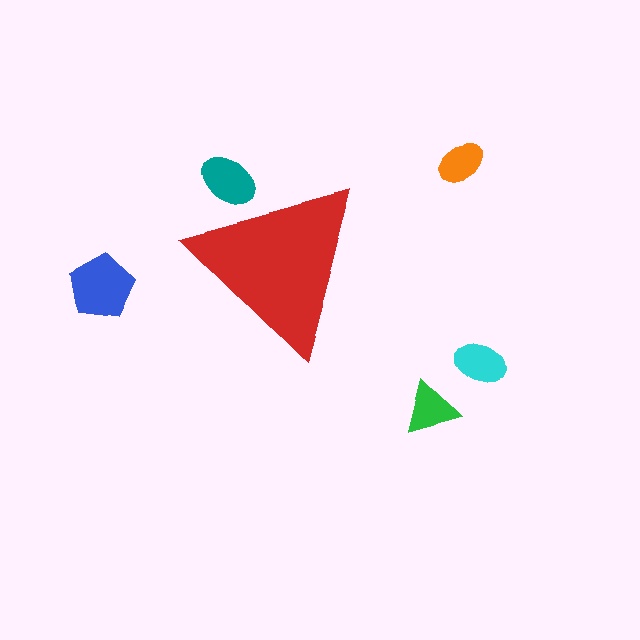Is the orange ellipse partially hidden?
No, the orange ellipse is fully visible.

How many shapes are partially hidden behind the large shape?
1 shape is partially hidden.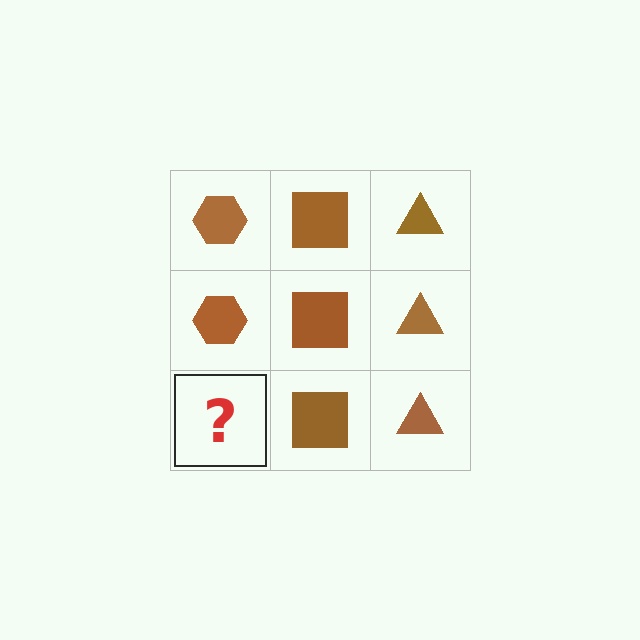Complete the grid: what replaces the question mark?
The question mark should be replaced with a brown hexagon.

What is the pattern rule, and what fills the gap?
The rule is that each column has a consistent shape. The gap should be filled with a brown hexagon.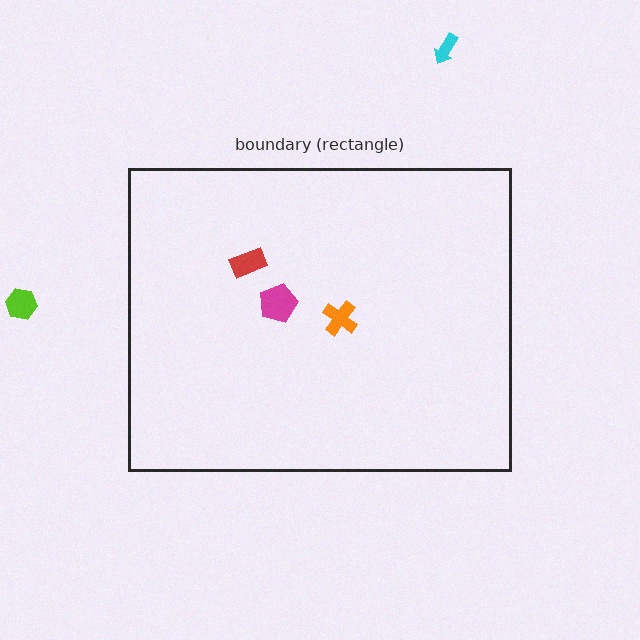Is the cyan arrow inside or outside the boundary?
Outside.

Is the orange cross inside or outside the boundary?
Inside.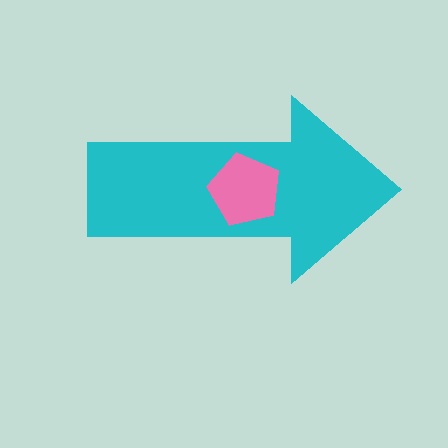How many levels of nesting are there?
2.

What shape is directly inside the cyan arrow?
The pink pentagon.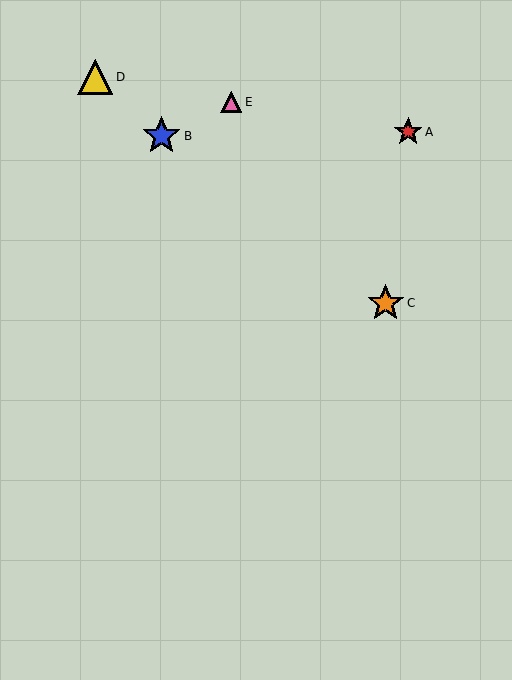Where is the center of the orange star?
The center of the orange star is at (386, 303).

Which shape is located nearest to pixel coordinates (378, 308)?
The orange star (labeled C) at (386, 303) is nearest to that location.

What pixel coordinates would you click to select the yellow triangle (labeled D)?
Click at (95, 77) to select the yellow triangle D.